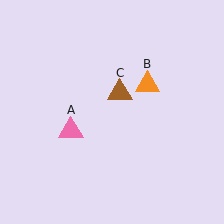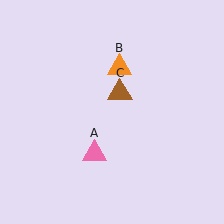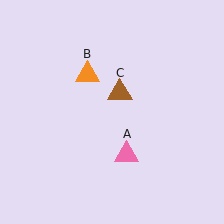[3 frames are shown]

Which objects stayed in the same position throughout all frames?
Brown triangle (object C) remained stationary.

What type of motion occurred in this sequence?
The pink triangle (object A), orange triangle (object B) rotated counterclockwise around the center of the scene.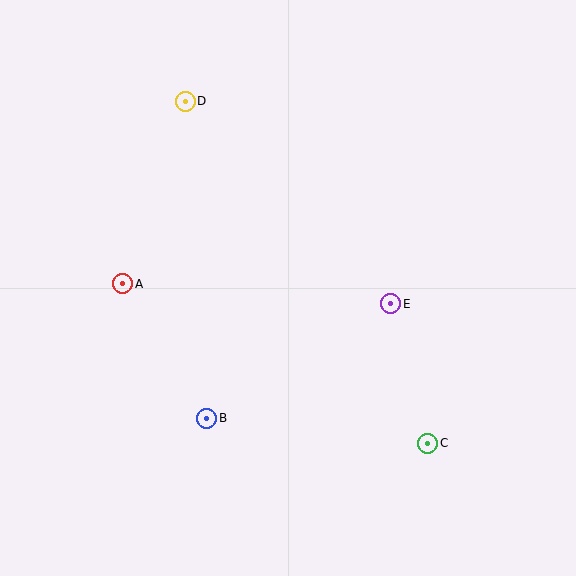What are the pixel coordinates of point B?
Point B is at (207, 418).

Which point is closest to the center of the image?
Point E at (391, 304) is closest to the center.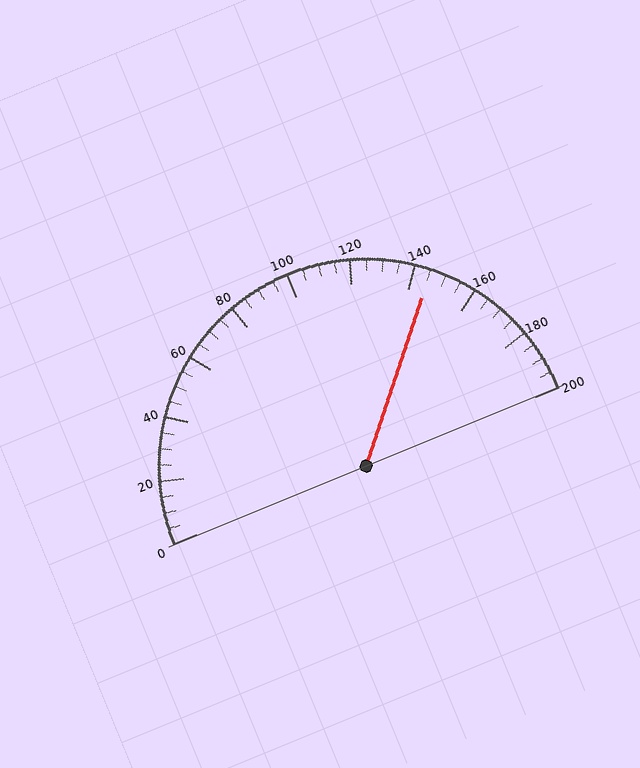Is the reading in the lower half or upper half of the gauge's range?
The reading is in the upper half of the range (0 to 200).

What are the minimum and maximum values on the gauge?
The gauge ranges from 0 to 200.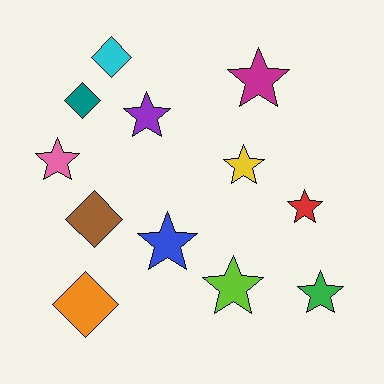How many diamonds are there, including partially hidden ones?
There are 4 diamonds.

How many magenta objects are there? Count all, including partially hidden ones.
There is 1 magenta object.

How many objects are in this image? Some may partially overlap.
There are 12 objects.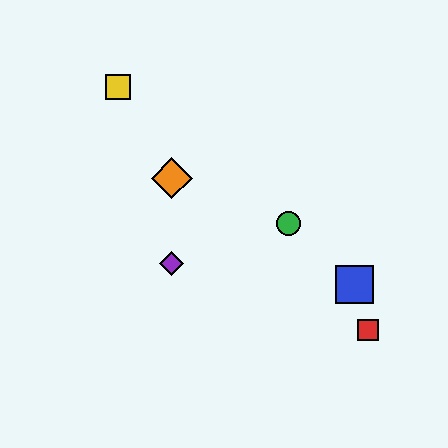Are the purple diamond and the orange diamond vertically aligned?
Yes, both are at x≈172.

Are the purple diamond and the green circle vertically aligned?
No, the purple diamond is at x≈172 and the green circle is at x≈288.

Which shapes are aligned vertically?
The purple diamond, the orange diamond are aligned vertically.